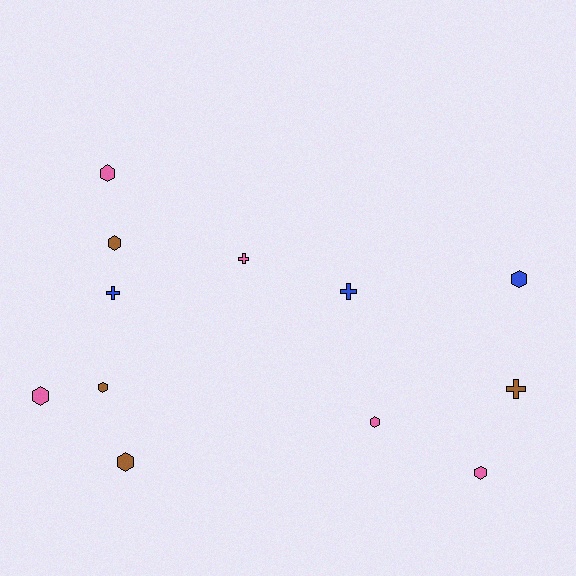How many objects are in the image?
There are 12 objects.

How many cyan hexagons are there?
There are no cyan hexagons.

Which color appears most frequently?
Pink, with 5 objects.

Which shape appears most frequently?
Hexagon, with 8 objects.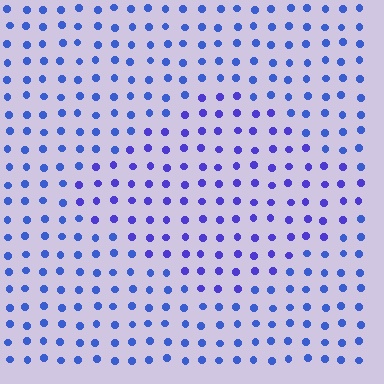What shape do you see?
I see a diamond.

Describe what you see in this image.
The image is filled with small blue elements in a uniform arrangement. A diamond-shaped region is visible where the elements are tinted to a slightly different hue, forming a subtle color boundary.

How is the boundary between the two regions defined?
The boundary is defined purely by a slight shift in hue (about 22 degrees). Spacing, size, and orientation are identical on both sides.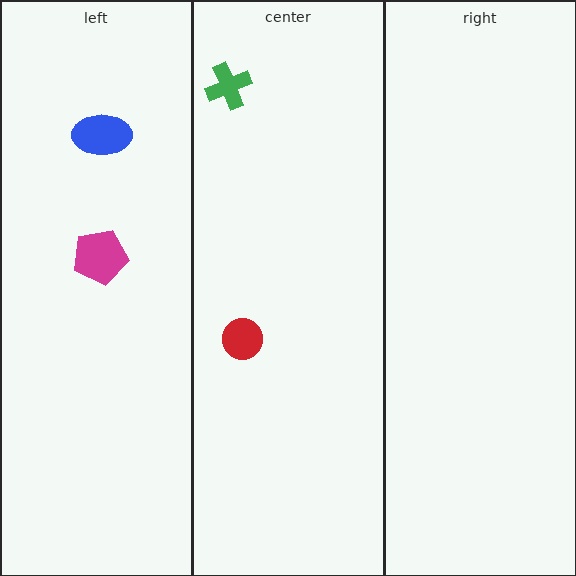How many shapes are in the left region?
2.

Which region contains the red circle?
The center region.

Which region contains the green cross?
The center region.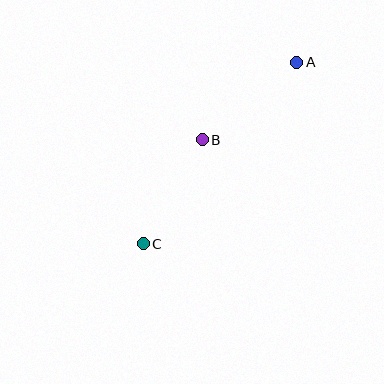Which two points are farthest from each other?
Points A and C are farthest from each other.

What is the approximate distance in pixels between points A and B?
The distance between A and B is approximately 122 pixels.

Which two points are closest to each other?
Points B and C are closest to each other.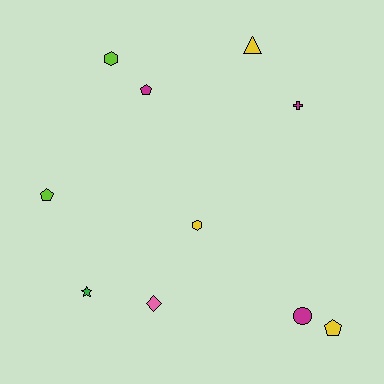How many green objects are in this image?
There is 1 green object.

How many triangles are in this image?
There is 1 triangle.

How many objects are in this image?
There are 10 objects.